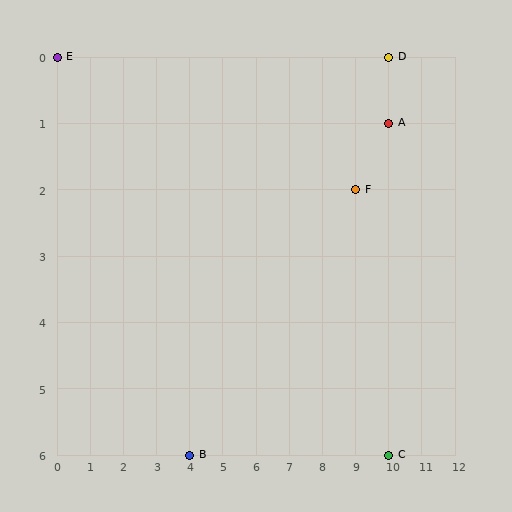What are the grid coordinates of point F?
Point F is at grid coordinates (9, 2).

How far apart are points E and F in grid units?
Points E and F are 9 columns and 2 rows apart (about 9.2 grid units diagonally).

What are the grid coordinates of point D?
Point D is at grid coordinates (10, 0).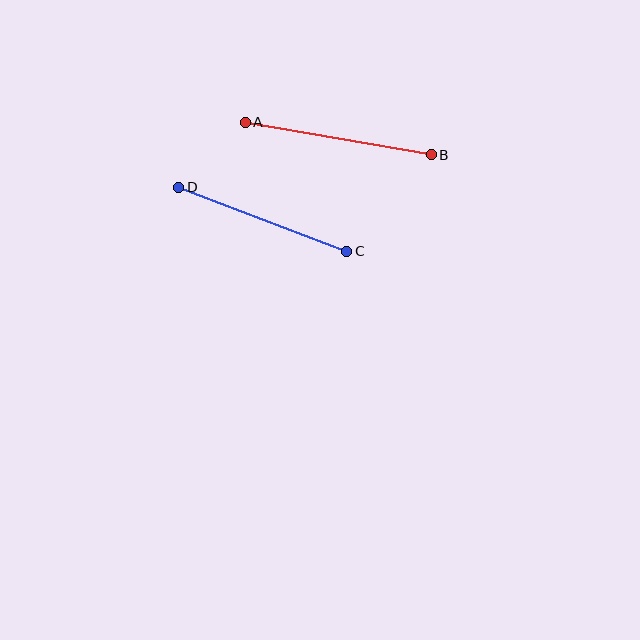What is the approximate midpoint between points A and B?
The midpoint is at approximately (338, 139) pixels.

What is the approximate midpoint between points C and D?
The midpoint is at approximately (263, 219) pixels.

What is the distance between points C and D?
The distance is approximately 180 pixels.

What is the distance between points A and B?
The distance is approximately 189 pixels.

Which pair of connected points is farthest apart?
Points A and B are farthest apart.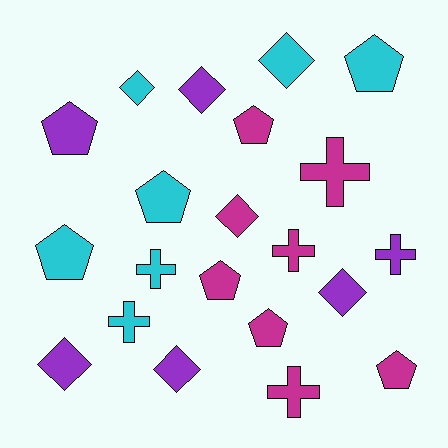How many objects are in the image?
There are 21 objects.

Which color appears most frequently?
Magenta, with 8 objects.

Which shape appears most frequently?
Pentagon, with 8 objects.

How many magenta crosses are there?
There are 3 magenta crosses.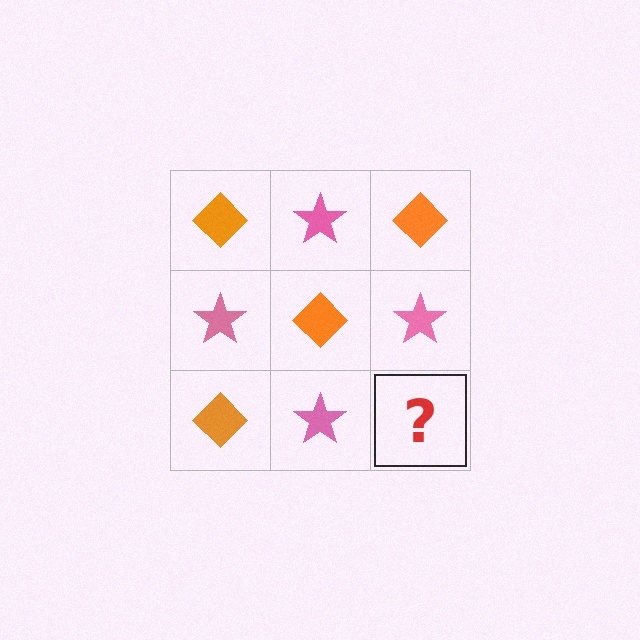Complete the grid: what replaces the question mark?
The question mark should be replaced with an orange diamond.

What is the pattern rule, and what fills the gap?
The rule is that it alternates orange diamond and pink star in a checkerboard pattern. The gap should be filled with an orange diamond.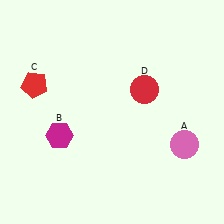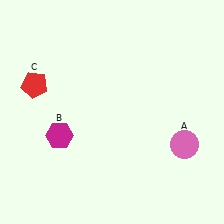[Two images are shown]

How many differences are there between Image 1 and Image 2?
There is 1 difference between the two images.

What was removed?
The red circle (D) was removed in Image 2.